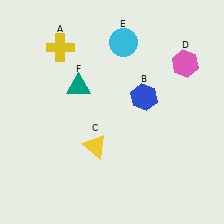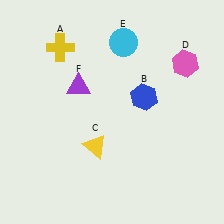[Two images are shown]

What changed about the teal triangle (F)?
In Image 1, F is teal. In Image 2, it changed to purple.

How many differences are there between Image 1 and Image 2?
There is 1 difference between the two images.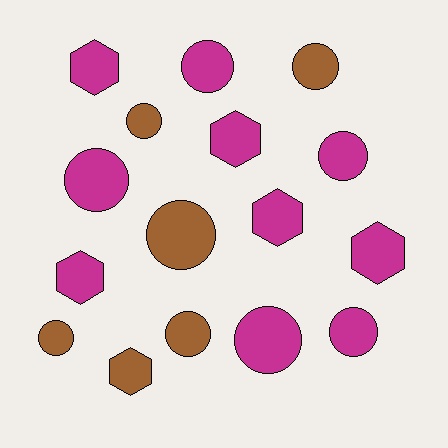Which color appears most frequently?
Magenta, with 10 objects.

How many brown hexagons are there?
There is 1 brown hexagon.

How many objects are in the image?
There are 16 objects.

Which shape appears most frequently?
Circle, with 10 objects.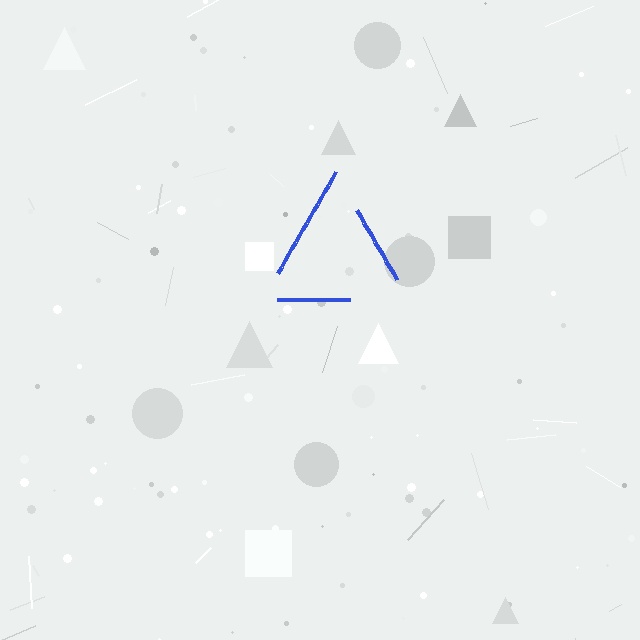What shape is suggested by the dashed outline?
The dashed outline suggests a triangle.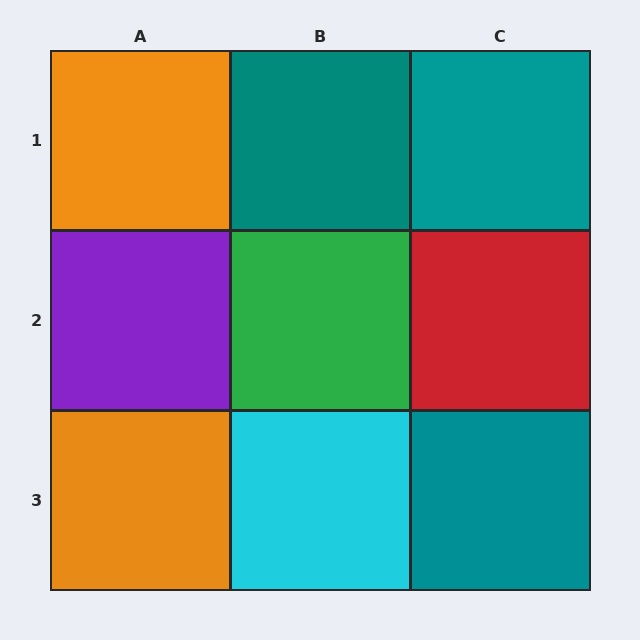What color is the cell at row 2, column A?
Purple.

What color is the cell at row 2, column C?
Red.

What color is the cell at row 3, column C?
Teal.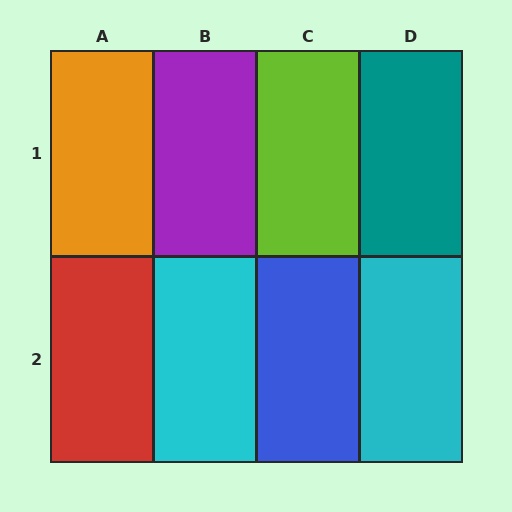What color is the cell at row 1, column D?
Teal.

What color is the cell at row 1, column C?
Lime.